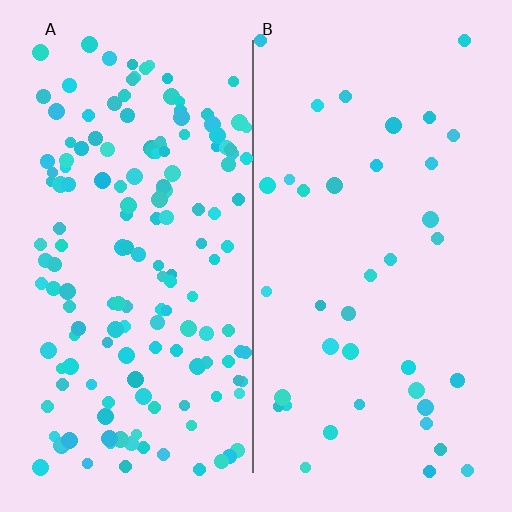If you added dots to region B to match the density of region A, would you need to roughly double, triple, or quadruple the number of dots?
Approximately quadruple.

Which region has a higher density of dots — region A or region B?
A (the left).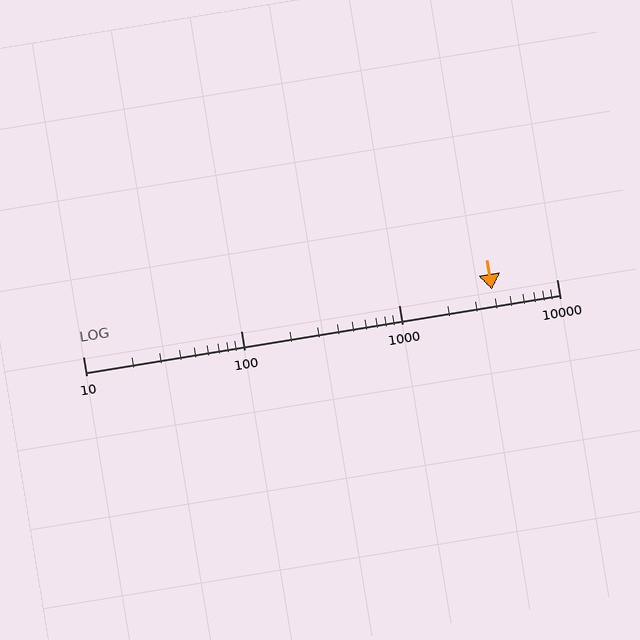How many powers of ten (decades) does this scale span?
The scale spans 3 decades, from 10 to 10000.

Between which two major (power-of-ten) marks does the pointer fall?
The pointer is between 1000 and 10000.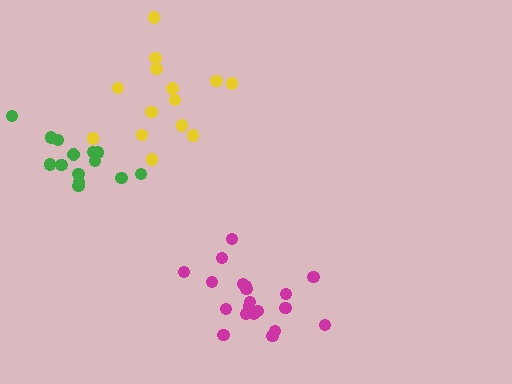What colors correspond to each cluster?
The clusters are colored: yellow, magenta, green.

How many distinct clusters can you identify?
There are 3 distinct clusters.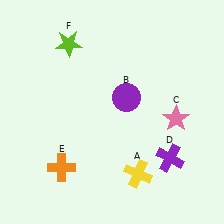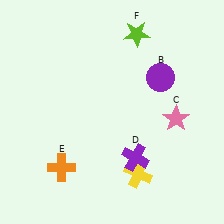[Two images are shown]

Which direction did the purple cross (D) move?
The purple cross (D) moved left.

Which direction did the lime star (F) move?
The lime star (F) moved right.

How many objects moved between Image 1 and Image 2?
3 objects moved between the two images.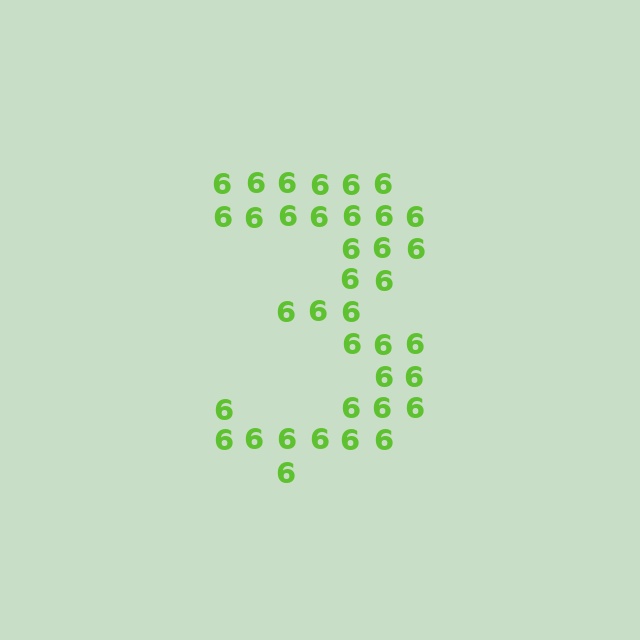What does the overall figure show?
The overall figure shows the digit 3.